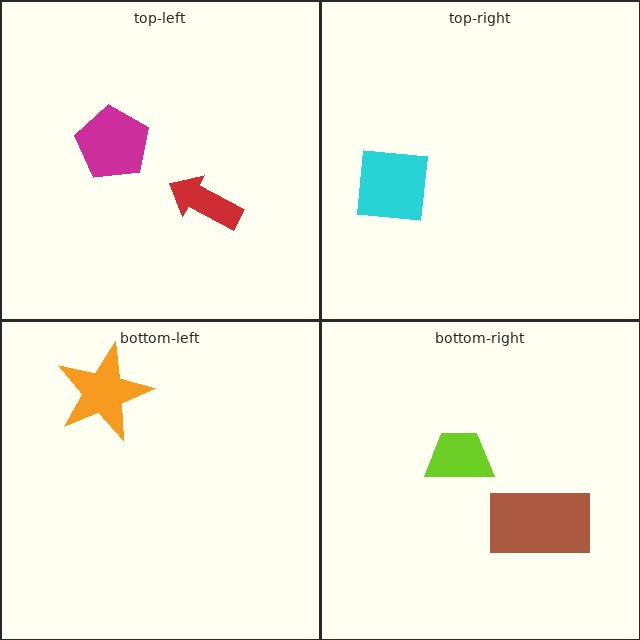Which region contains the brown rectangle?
The bottom-right region.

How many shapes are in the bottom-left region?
1.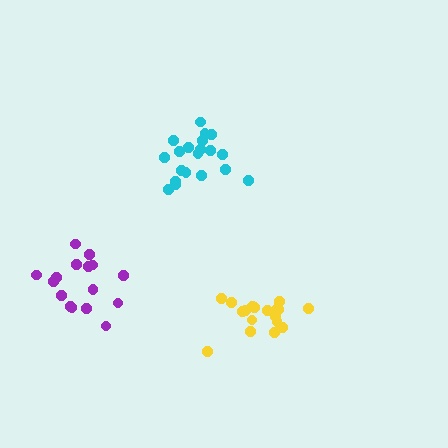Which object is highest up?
The cyan cluster is topmost.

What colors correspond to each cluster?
The clusters are colored: yellow, cyan, purple.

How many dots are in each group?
Group 1: 18 dots, Group 2: 20 dots, Group 3: 16 dots (54 total).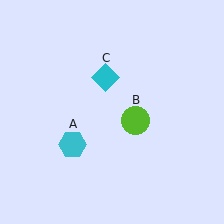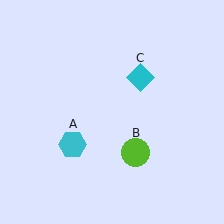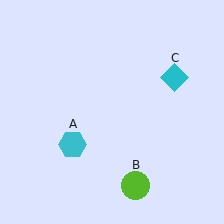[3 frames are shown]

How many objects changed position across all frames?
2 objects changed position: lime circle (object B), cyan diamond (object C).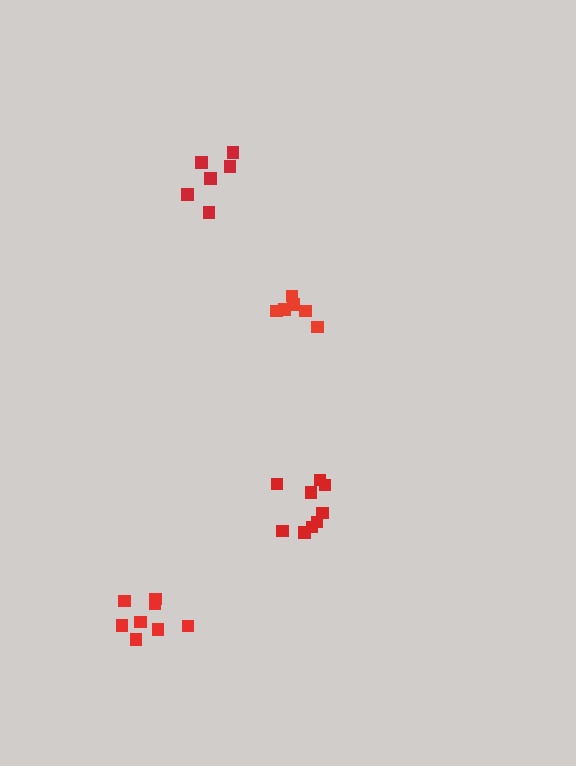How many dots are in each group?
Group 1: 9 dots, Group 2: 8 dots, Group 3: 6 dots, Group 4: 6 dots (29 total).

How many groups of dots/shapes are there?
There are 4 groups.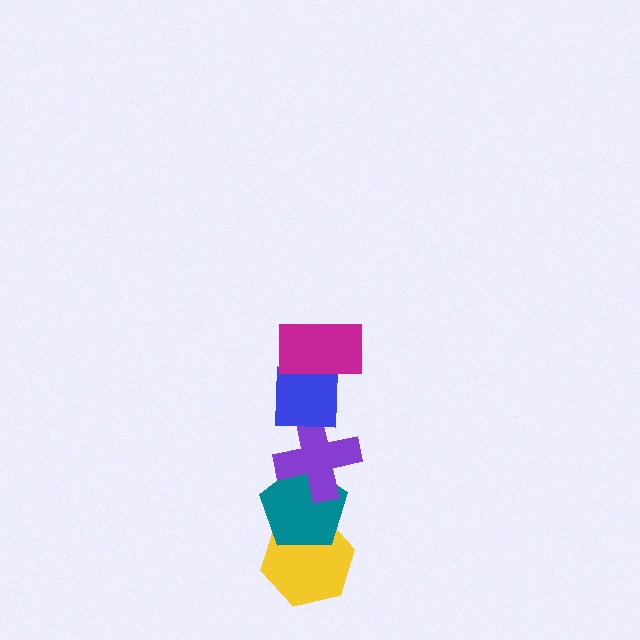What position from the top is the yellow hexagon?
The yellow hexagon is 5th from the top.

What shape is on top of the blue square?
The magenta rectangle is on top of the blue square.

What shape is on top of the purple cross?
The blue square is on top of the purple cross.